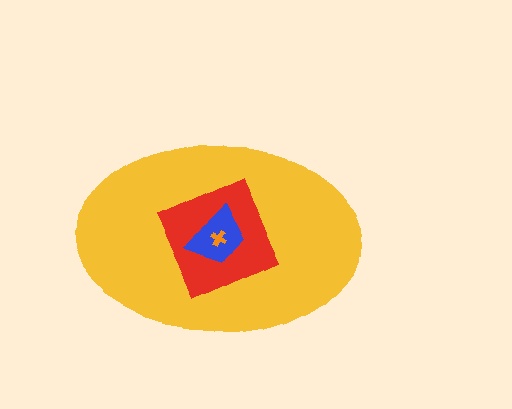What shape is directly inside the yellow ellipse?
The red square.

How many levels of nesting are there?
4.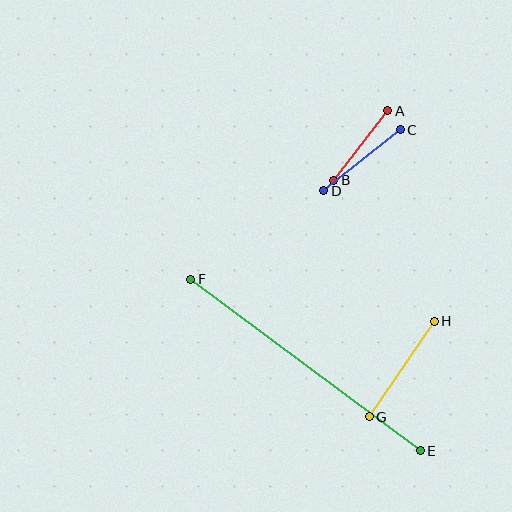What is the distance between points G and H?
The distance is approximately 116 pixels.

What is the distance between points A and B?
The distance is approximately 88 pixels.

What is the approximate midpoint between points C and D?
The midpoint is at approximately (362, 160) pixels.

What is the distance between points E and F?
The distance is approximately 286 pixels.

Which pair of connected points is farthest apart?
Points E and F are farthest apart.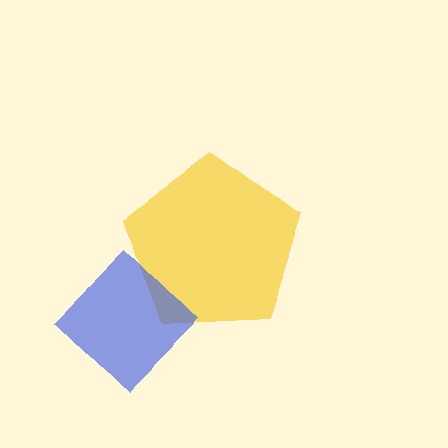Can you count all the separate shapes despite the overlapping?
Yes, there are 2 separate shapes.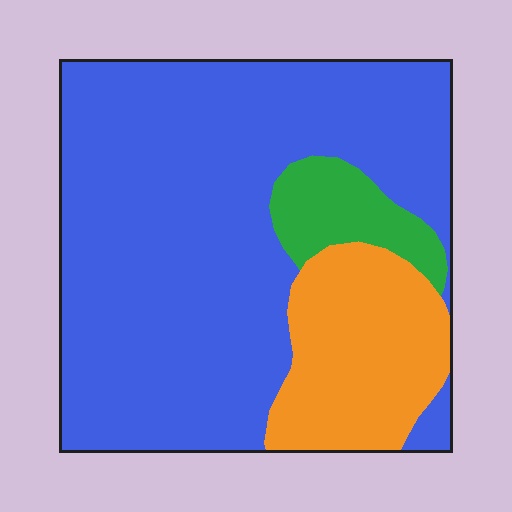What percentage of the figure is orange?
Orange takes up between a sixth and a third of the figure.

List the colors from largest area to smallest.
From largest to smallest: blue, orange, green.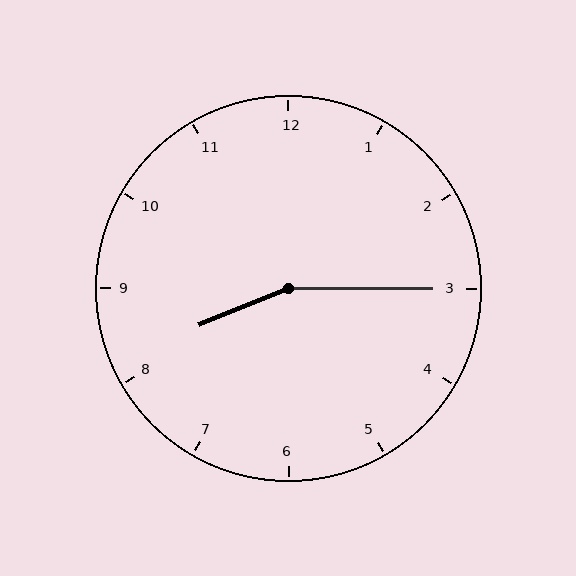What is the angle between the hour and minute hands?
Approximately 158 degrees.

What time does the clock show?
8:15.